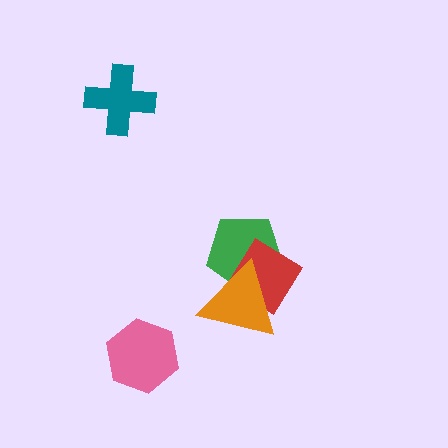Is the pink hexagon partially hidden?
No, no other shape covers it.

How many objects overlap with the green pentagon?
2 objects overlap with the green pentagon.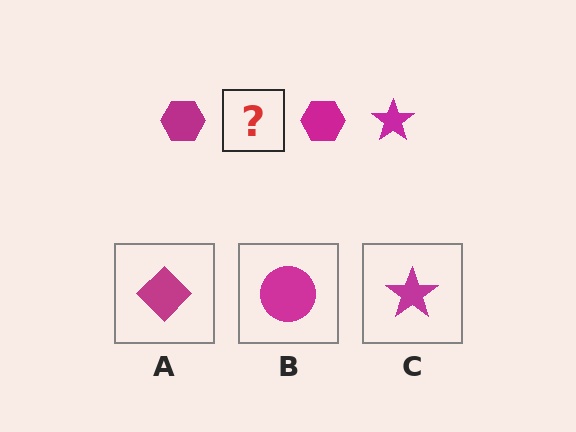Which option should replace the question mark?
Option C.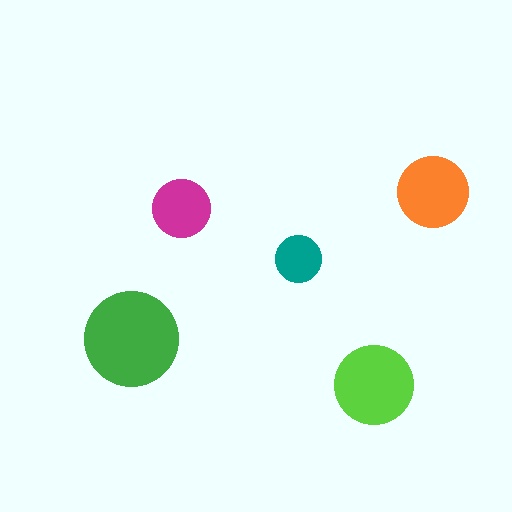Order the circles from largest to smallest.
the green one, the lime one, the orange one, the magenta one, the teal one.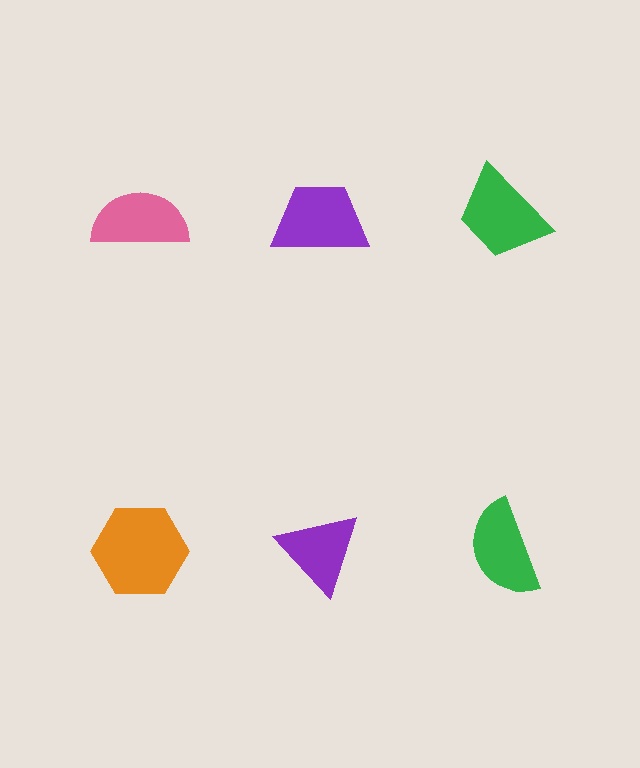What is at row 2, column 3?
A green semicircle.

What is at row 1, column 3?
A green trapezoid.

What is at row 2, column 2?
A purple triangle.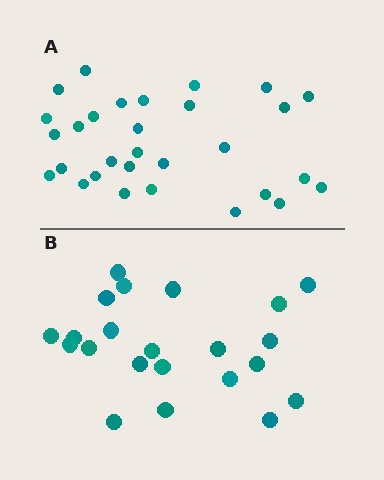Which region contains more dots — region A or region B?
Region A (the top region) has more dots.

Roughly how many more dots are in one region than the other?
Region A has roughly 8 or so more dots than region B.